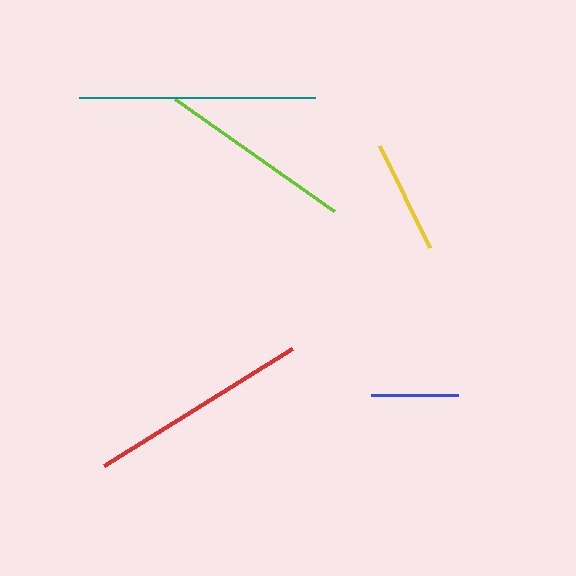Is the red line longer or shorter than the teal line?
The teal line is longer than the red line.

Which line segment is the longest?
The teal line is the longest at approximately 236 pixels.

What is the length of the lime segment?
The lime segment is approximately 194 pixels long.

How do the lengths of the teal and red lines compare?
The teal and red lines are approximately the same length.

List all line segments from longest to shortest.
From longest to shortest: teal, red, lime, yellow, blue.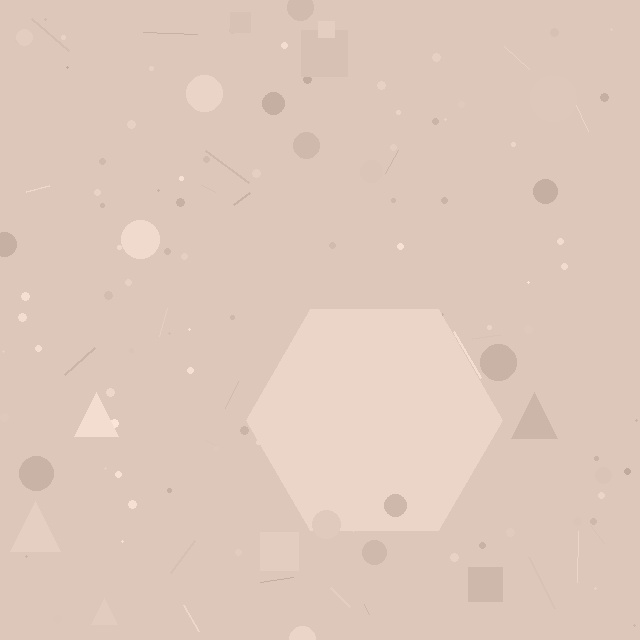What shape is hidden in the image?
A hexagon is hidden in the image.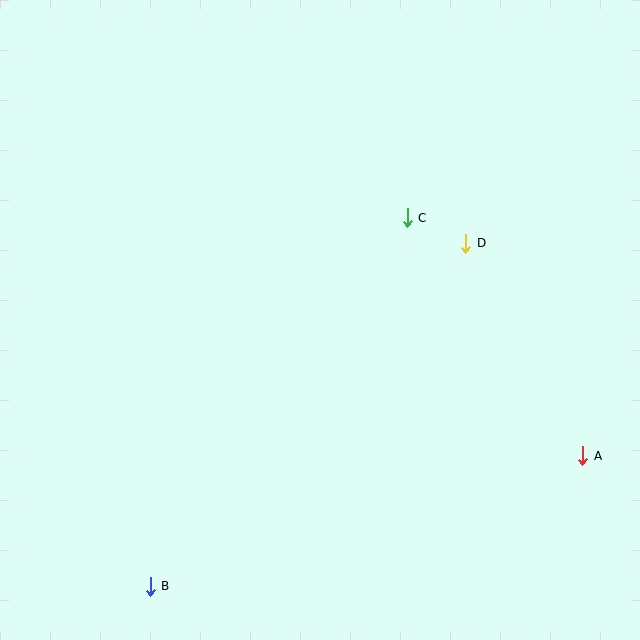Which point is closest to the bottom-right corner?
Point A is closest to the bottom-right corner.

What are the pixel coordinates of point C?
Point C is at (407, 218).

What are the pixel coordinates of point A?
Point A is at (583, 456).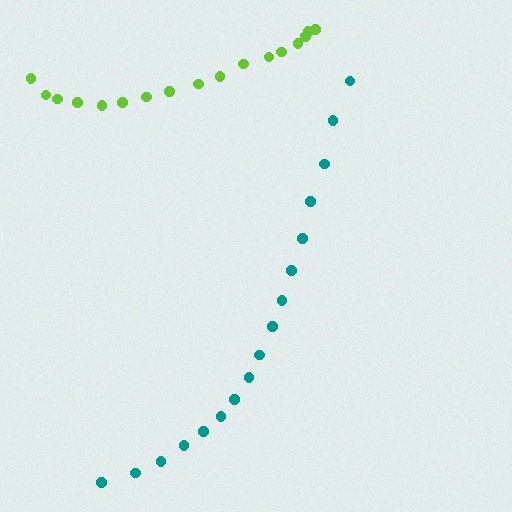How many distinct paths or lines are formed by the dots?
There are 2 distinct paths.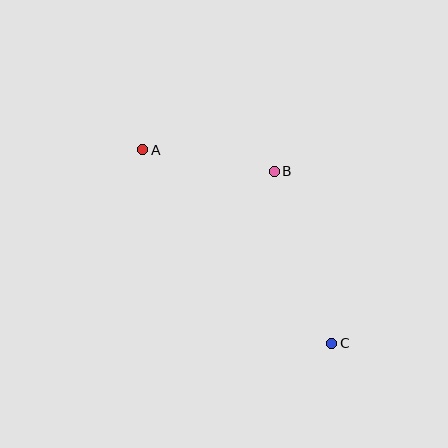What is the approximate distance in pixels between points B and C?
The distance between B and C is approximately 181 pixels.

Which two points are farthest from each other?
Points A and C are farthest from each other.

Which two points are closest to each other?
Points A and B are closest to each other.